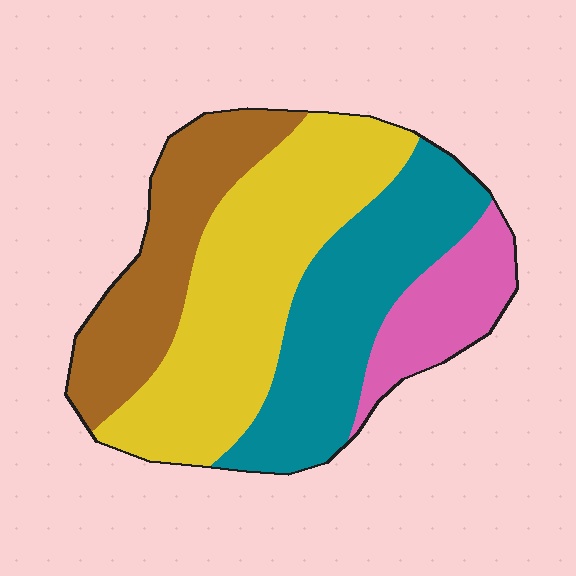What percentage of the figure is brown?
Brown covers about 20% of the figure.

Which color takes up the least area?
Pink, at roughly 15%.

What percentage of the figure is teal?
Teal covers roughly 30% of the figure.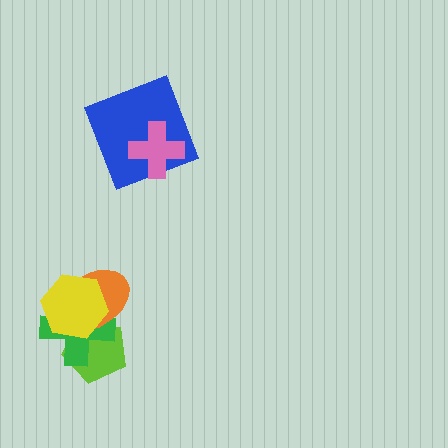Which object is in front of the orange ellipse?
The yellow hexagon is in front of the orange ellipse.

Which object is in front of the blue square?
The pink cross is in front of the blue square.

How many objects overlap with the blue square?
1 object overlaps with the blue square.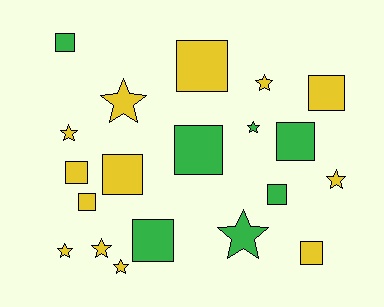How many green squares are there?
There are 5 green squares.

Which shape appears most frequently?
Square, with 11 objects.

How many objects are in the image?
There are 20 objects.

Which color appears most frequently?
Yellow, with 13 objects.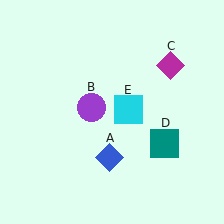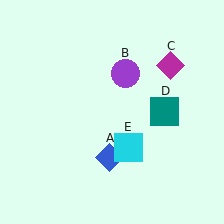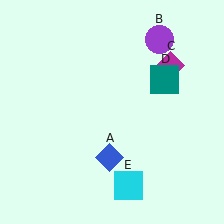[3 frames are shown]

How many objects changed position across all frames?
3 objects changed position: purple circle (object B), teal square (object D), cyan square (object E).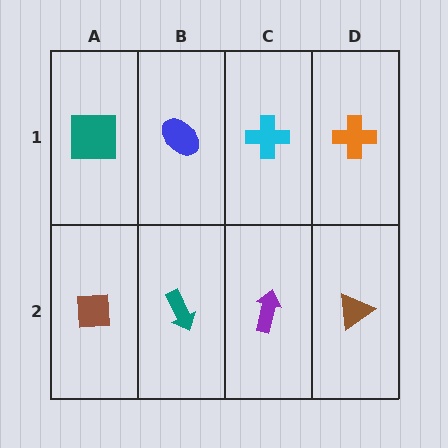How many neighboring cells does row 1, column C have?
3.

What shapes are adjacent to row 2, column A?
A teal square (row 1, column A), a teal arrow (row 2, column B).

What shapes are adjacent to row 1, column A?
A brown square (row 2, column A), a blue ellipse (row 1, column B).